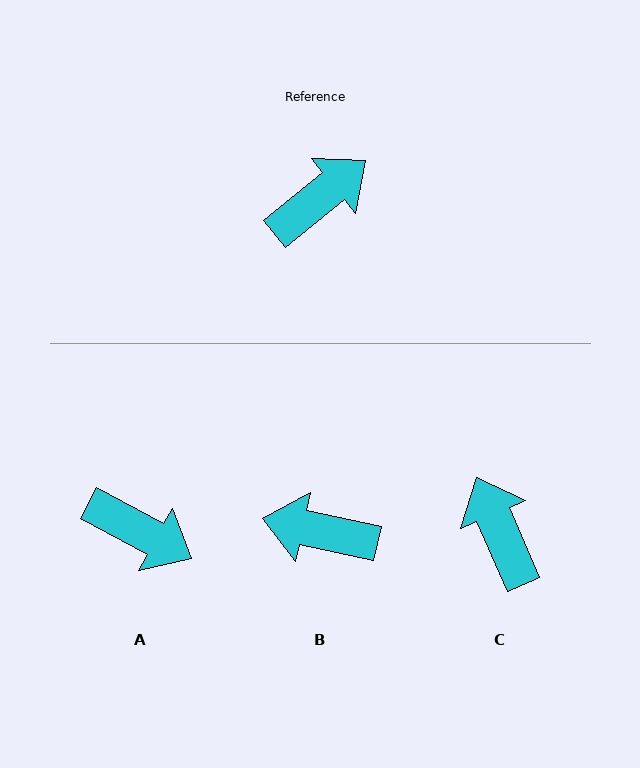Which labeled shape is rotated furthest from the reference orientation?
B, about 129 degrees away.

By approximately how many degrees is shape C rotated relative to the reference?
Approximately 74 degrees counter-clockwise.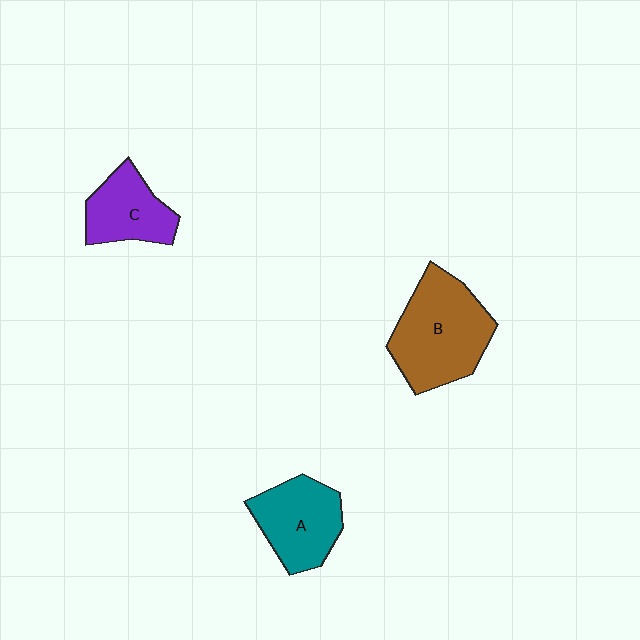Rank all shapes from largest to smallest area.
From largest to smallest: B (brown), A (teal), C (purple).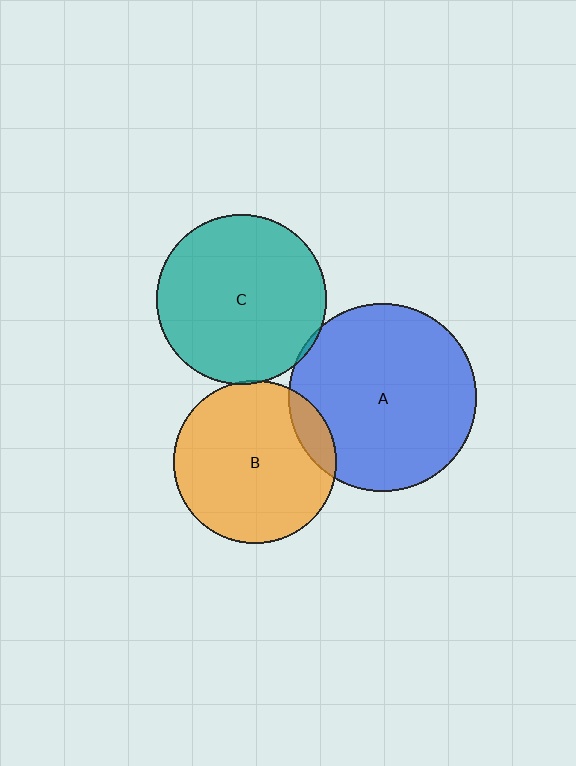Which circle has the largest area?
Circle A (blue).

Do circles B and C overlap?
Yes.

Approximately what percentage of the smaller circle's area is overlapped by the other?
Approximately 5%.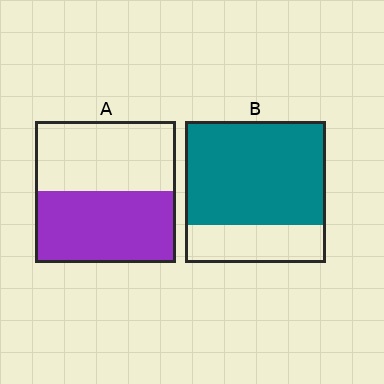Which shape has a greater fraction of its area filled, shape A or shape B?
Shape B.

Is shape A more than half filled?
Roughly half.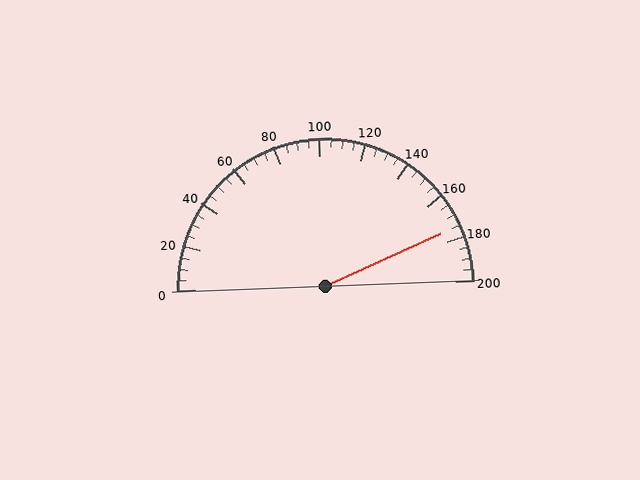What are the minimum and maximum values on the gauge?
The gauge ranges from 0 to 200.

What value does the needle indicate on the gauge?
The needle indicates approximately 175.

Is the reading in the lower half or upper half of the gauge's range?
The reading is in the upper half of the range (0 to 200).